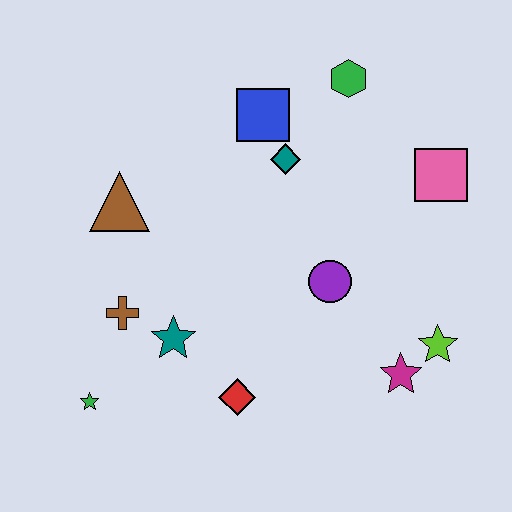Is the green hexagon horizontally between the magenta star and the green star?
Yes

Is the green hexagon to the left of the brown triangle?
No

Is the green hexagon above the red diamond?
Yes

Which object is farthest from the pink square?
The green star is farthest from the pink square.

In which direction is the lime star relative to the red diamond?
The lime star is to the right of the red diamond.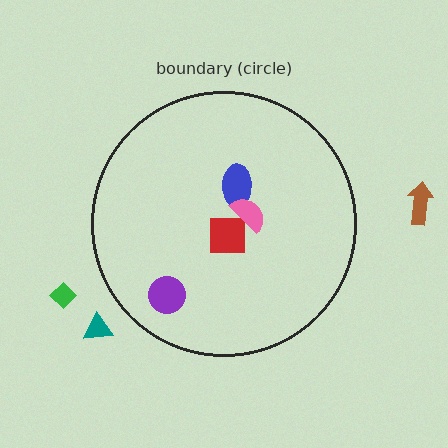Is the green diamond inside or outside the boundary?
Outside.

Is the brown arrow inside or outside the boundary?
Outside.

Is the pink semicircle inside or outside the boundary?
Inside.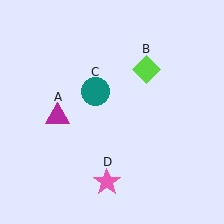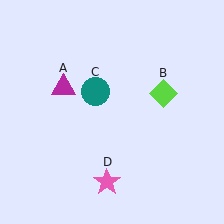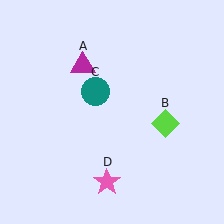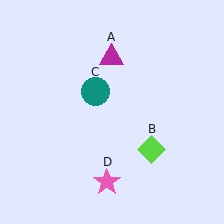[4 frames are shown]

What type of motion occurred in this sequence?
The magenta triangle (object A), lime diamond (object B) rotated clockwise around the center of the scene.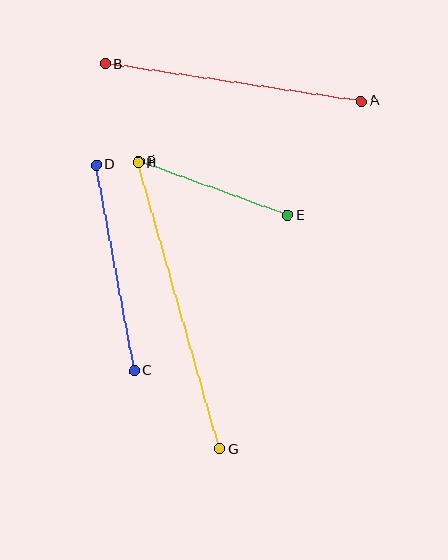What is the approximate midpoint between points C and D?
The midpoint is at approximately (115, 268) pixels.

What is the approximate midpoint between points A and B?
The midpoint is at approximately (233, 83) pixels.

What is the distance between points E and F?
The distance is approximately 158 pixels.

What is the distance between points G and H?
The distance is approximately 298 pixels.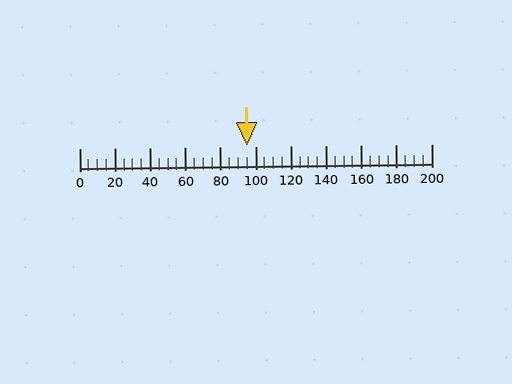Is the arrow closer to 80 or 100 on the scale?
The arrow is closer to 100.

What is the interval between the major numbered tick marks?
The major tick marks are spaced 20 units apart.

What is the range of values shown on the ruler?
The ruler shows values from 0 to 200.